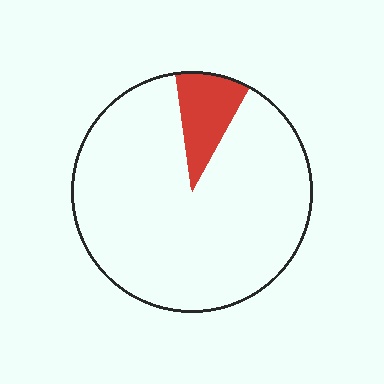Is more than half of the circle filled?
No.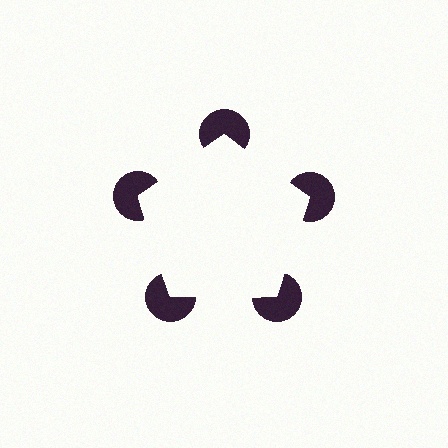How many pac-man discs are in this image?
There are 5 — one at each vertex of the illusory pentagon.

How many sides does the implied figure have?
5 sides.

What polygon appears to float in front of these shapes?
An illusory pentagon — its edges are inferred from the aligned wedge cuts in the pac-man discs, not physically drawn.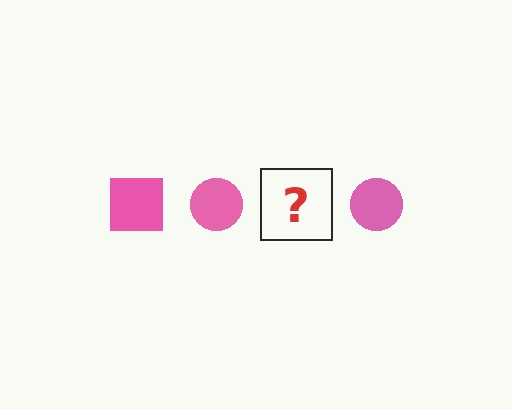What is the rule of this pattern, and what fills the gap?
The rule is that the pattern cycles through square, circle shapes in pink. The gap should be filled with a pink square.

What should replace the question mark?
The question mark should be replaced with a pink square.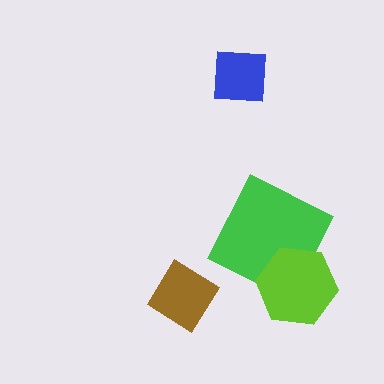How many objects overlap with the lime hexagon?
1 object overlaps with the lime hexagon.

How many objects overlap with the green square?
1 object overlaps with the green square.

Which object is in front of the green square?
The lime hexagon is in front of the green square.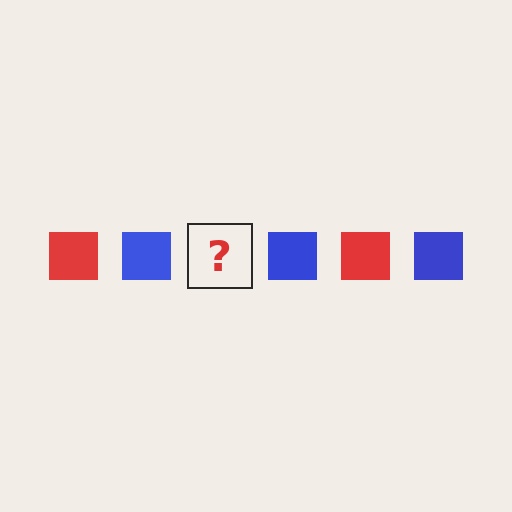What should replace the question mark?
The question mark should be replaced with a red square.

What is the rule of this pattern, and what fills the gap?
The rule is that the pattern cycles through red, blue squares. The gap should be filled with a red square.